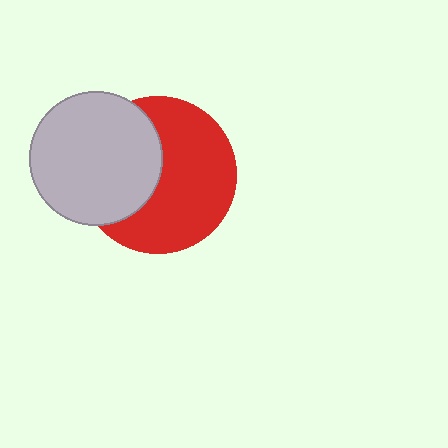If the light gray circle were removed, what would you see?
You would see the complete red circle.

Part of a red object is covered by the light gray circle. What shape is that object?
It is a circle.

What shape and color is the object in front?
The object in front is a light gray circle.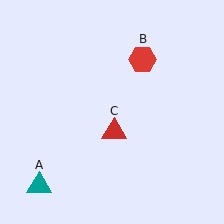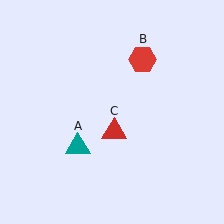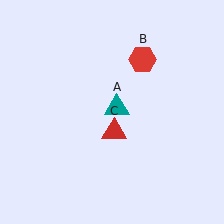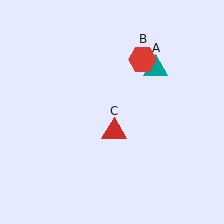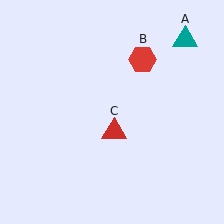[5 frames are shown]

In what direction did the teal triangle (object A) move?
The teal triangle (object A) moved up and to the right.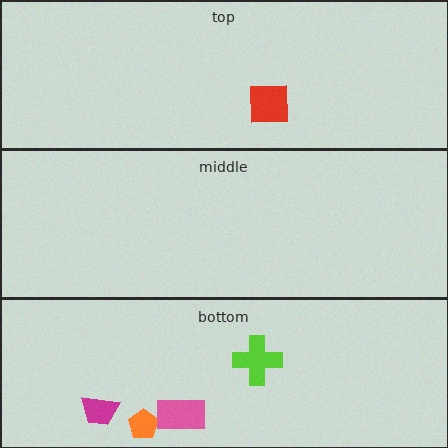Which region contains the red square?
The top region.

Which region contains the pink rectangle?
The bottom region.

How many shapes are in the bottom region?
4.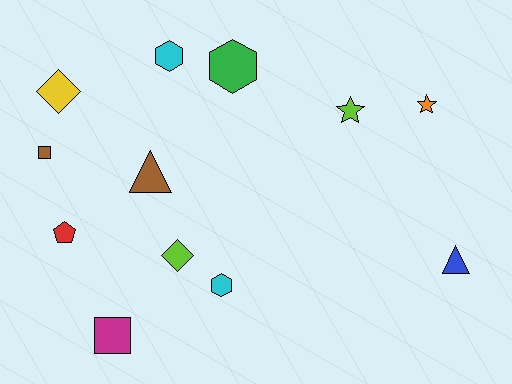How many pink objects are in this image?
There are no pink objects.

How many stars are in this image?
There are 2 stars.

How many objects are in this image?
There are 12 objects.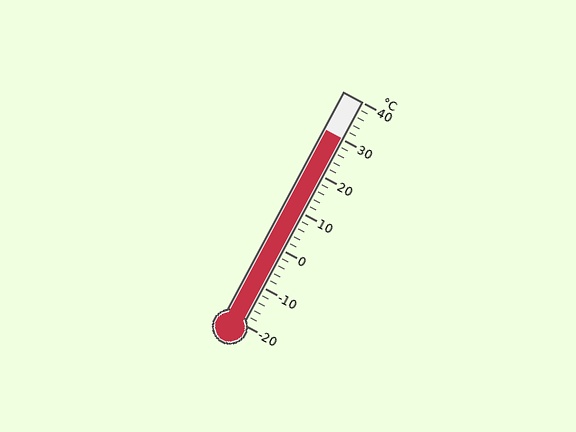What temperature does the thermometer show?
The thermometer shows approximately 30°C.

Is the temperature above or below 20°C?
The temperature is above 20°C.